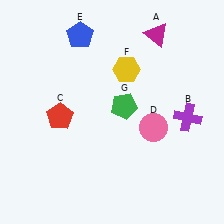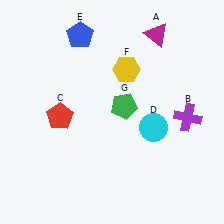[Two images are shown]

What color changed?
The circle (D) changed from pink in Image 1 to cyan in Image 2.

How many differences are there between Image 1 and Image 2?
There is 1 difference between the two images.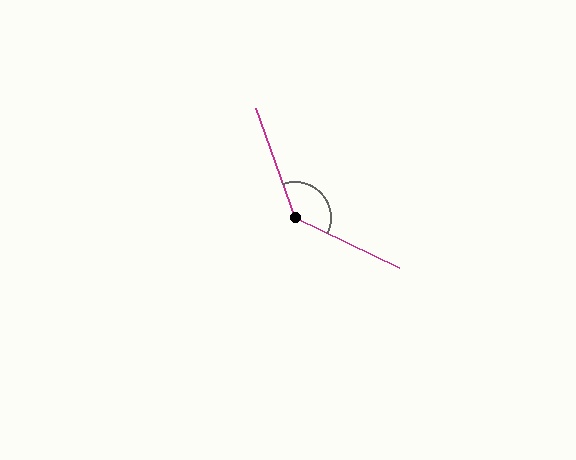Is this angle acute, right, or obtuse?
It is obtuse.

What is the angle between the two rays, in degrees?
Approximately 135 degrees.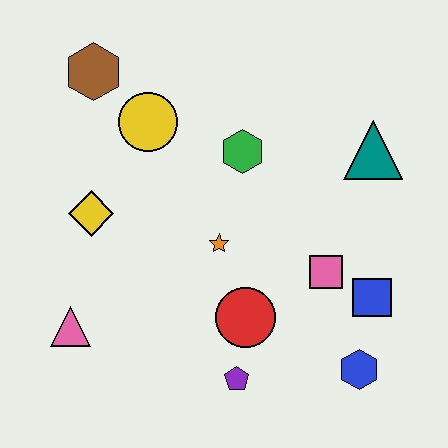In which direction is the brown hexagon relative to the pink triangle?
The brown hexagon is above the pink triangle.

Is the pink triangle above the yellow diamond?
No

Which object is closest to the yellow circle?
The brown hexagon is closest to the yellow circle.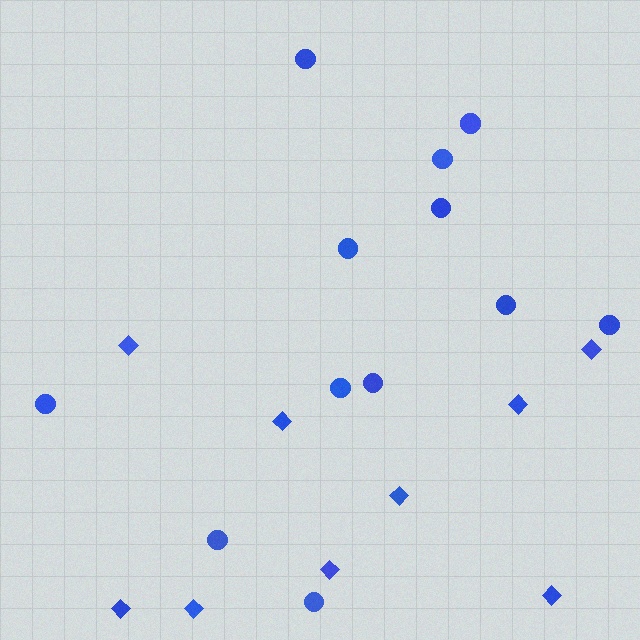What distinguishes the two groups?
There are 2 groups: one group of diamonds (9) and one group of circles (12).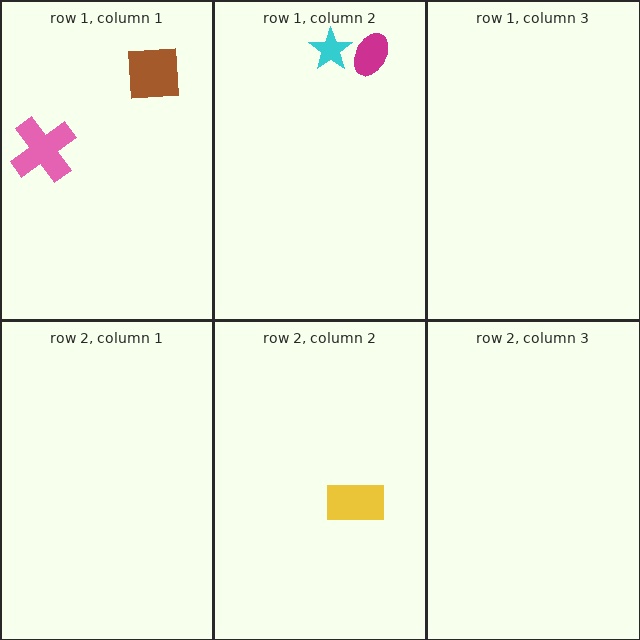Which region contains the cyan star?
The row 1, column 2 region.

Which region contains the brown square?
The row 1, column 1 region.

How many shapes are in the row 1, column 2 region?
2.